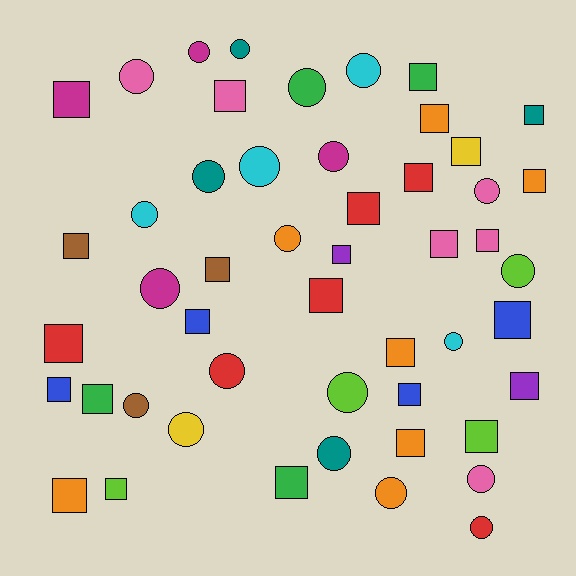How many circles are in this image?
There are 22 circles.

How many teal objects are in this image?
There are 4 teal objects.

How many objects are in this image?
There are 50 objects.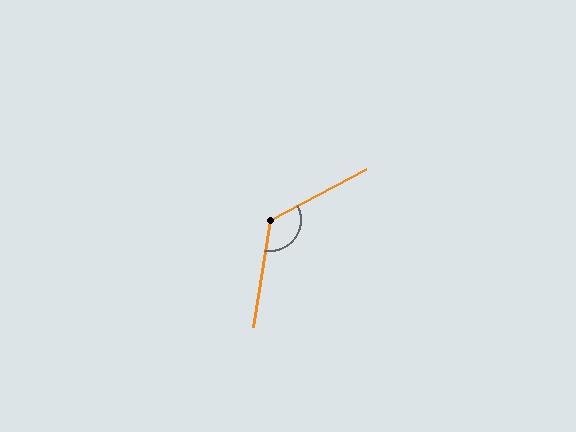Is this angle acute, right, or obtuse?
It is obtuse.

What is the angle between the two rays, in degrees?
Approximately 127 degrees.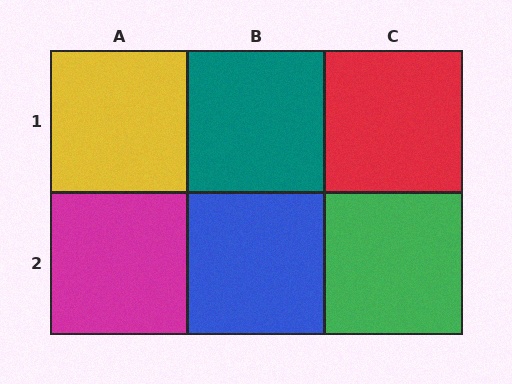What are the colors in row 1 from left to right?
Yellow, teal, red.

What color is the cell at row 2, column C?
Green.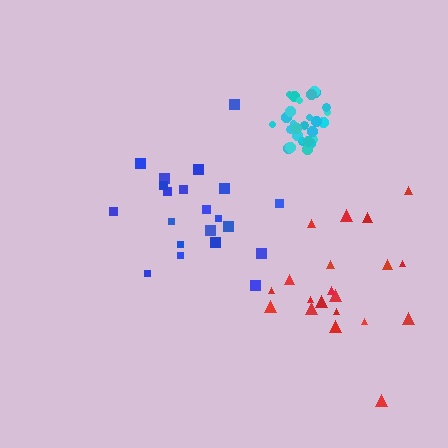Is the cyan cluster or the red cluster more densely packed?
Cyan.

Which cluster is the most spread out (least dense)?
Red.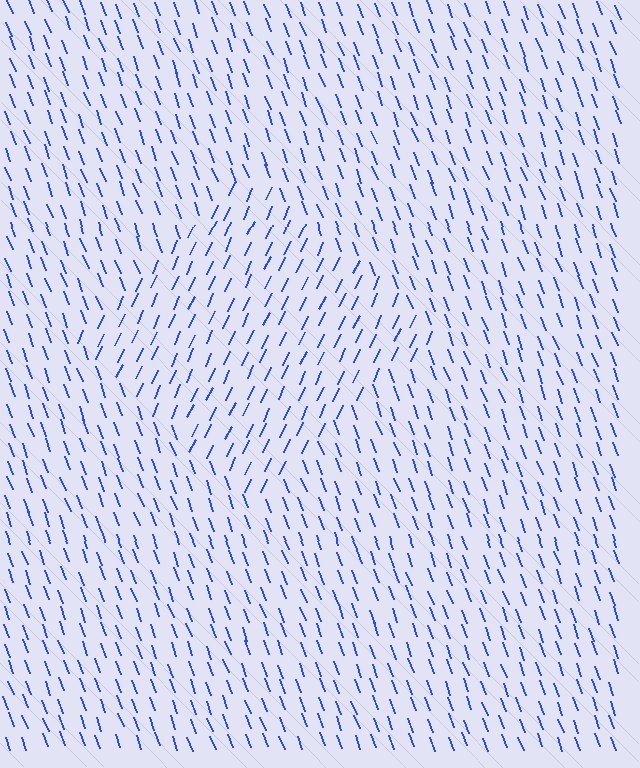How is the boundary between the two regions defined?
The boundary is defined purely by a change in line orientation (approximately 45 degrees difference). All lines are the same color and thickness.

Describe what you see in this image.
The image is filled with small blue line segments. A diamond region in the image has lines oriented differently from the surrounding lines, creating a visible texture boundary.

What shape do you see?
I see a diamond.